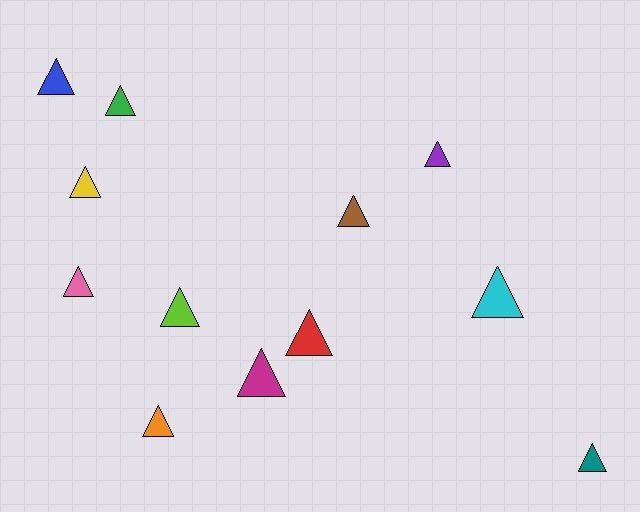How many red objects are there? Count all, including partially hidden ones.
There is 1 red object.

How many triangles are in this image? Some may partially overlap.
There are 12 triangles.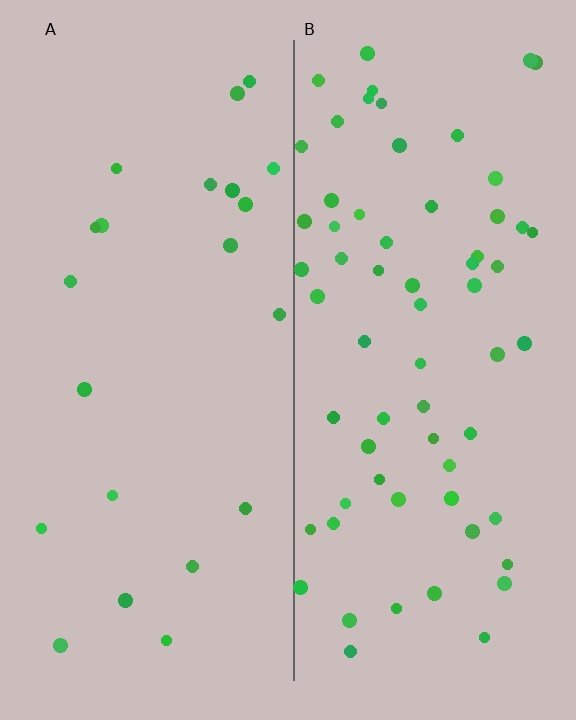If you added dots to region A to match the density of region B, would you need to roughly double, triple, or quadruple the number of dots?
Approximately triple.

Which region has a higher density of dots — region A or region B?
B (the right).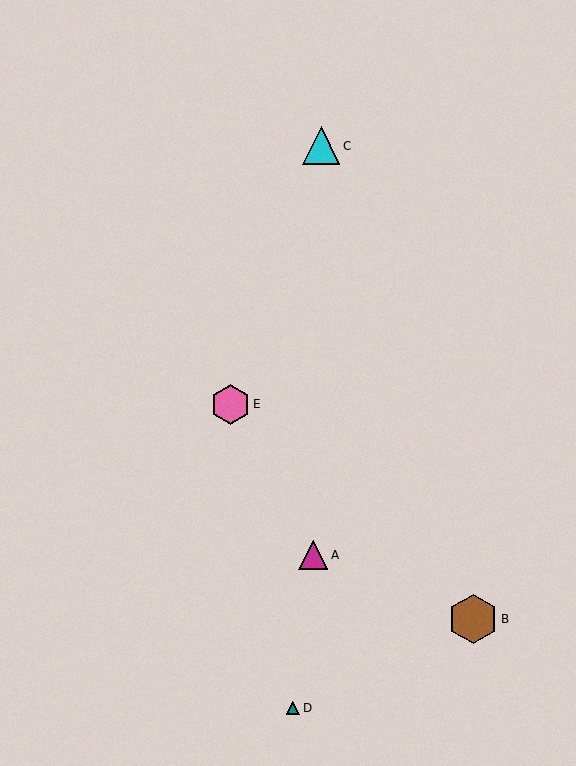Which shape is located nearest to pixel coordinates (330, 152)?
The cyan triangle (labeled C) at (321, 146) is nearest to that location.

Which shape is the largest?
The brown hexagon (labeled B) is the largest.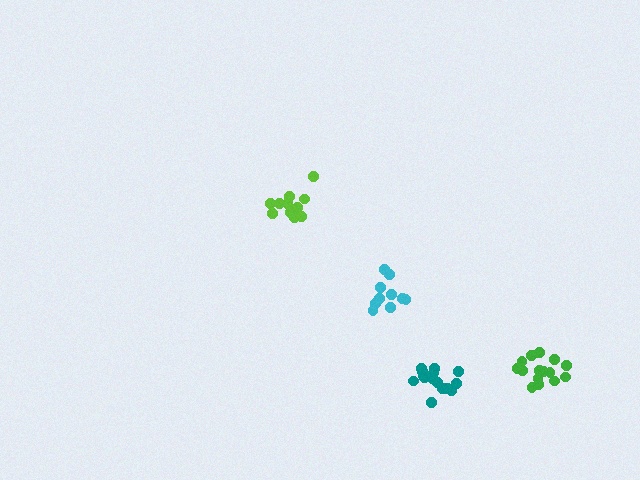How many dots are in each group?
Group 1: 11 dots, Group 2: 10 dots, Group 3: 15 dots, Group 4: 15 dots (51 total).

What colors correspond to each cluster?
The clusters are colored: lime, cyan, green, teal.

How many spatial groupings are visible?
There are 4 spatial groupings.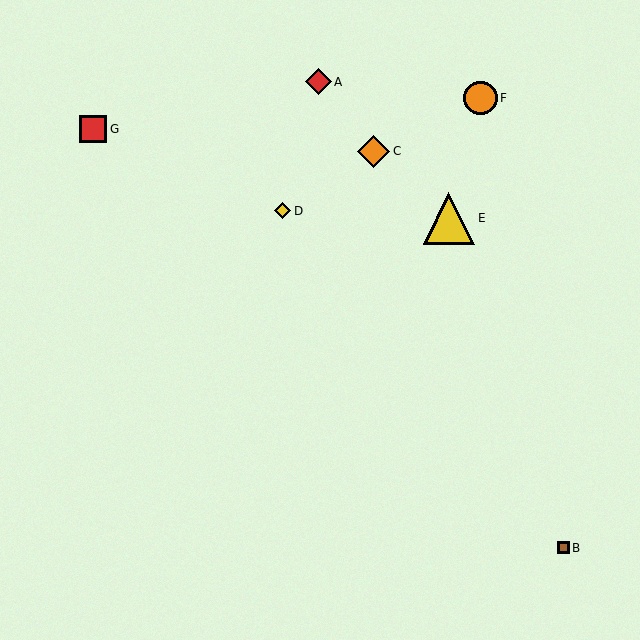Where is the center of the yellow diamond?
The center of the yellow diamond is at (282, 211).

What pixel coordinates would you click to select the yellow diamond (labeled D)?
Click at (282, 211) to select the yellow diamond D.